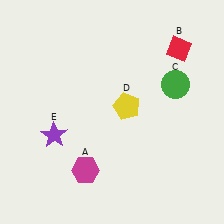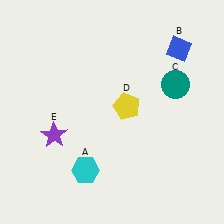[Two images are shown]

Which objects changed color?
A changed from magenta to cyan. B changed from red to blue. C changed from green to teal.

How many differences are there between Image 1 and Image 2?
There are 3 differences between the two images.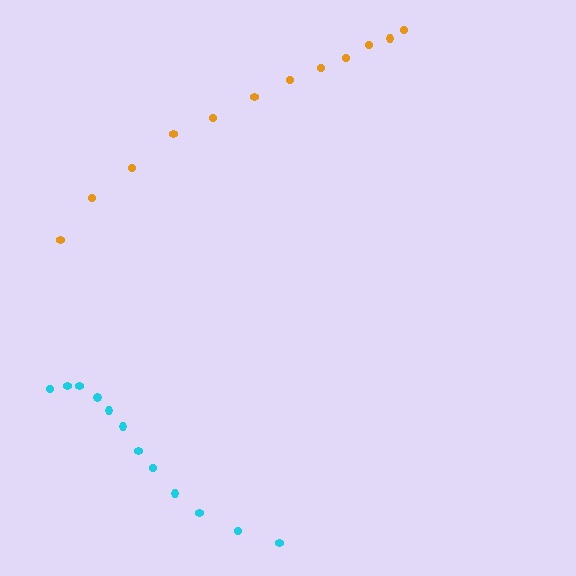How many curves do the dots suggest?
There are 2 distinct paths.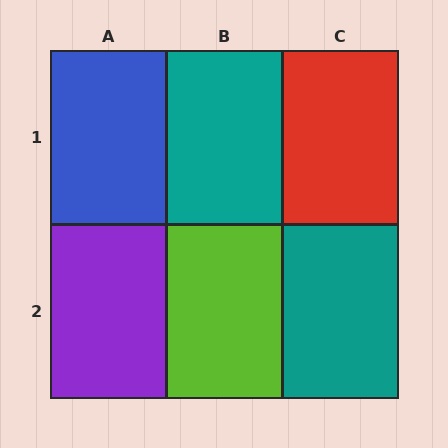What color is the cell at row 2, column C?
Teal.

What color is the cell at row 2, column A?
Purple.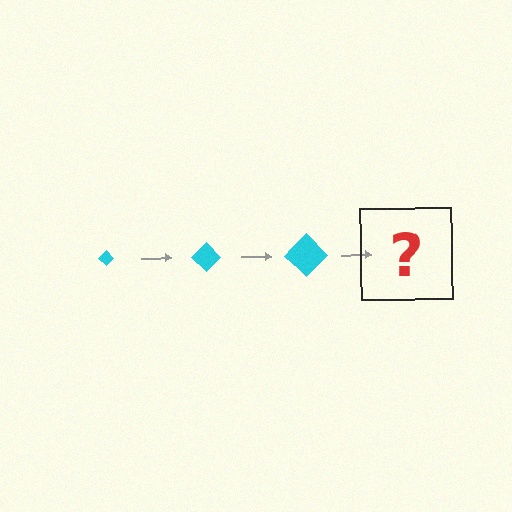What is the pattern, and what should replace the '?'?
The pattern is that the diamond gets progressively larger each step. The '?' should be a cyan diamond, larger than the previous one.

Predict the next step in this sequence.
The next step is a cyan diamond, larger than the previous one.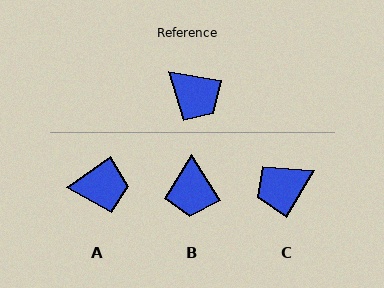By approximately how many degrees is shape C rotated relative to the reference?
Approximately 112 degrees clockwise.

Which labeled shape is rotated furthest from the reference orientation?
C, about 112 degrees away.